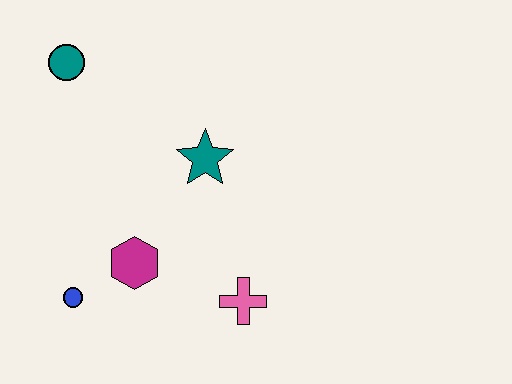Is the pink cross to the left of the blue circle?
No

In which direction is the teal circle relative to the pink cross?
The teal circle is above the pink cross.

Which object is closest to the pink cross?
The magenta hexagon is closest to the pink cross.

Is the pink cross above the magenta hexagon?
No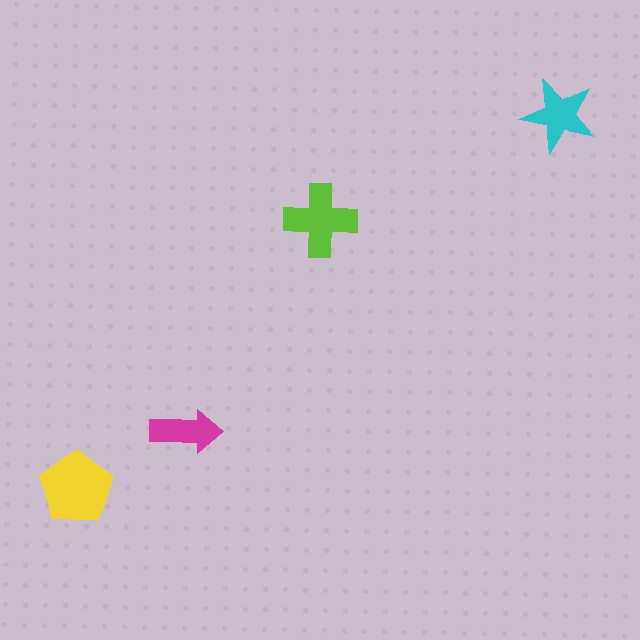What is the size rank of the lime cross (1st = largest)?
2nd.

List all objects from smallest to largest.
The magenta arrow, the cyan star, the lime cross, the yellow pentagon.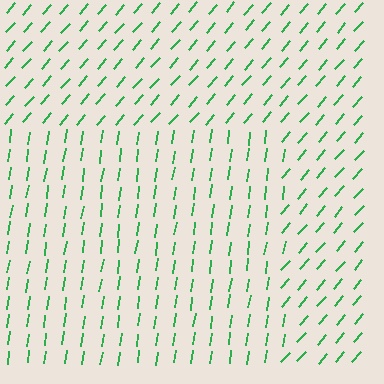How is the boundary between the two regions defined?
The boundary is defined purely by a change in line orientation (approximately 32 degrees difference). All lines are the same color and thickness.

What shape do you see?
I see a rectangle.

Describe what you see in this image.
The image is filled with small green line segments. A rectangle region in the image has lines oriented differently from the surrounding lines, creating a visible texture boundary.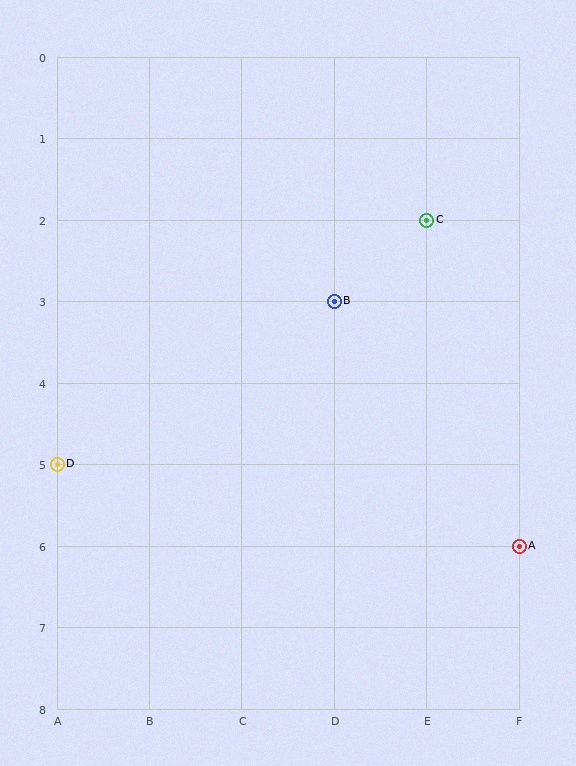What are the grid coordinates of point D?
Point D is at grid coordinates (A, 5).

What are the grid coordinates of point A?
Point A is at grid coordinates (F, 6).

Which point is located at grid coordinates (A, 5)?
Point D is at (A, 5).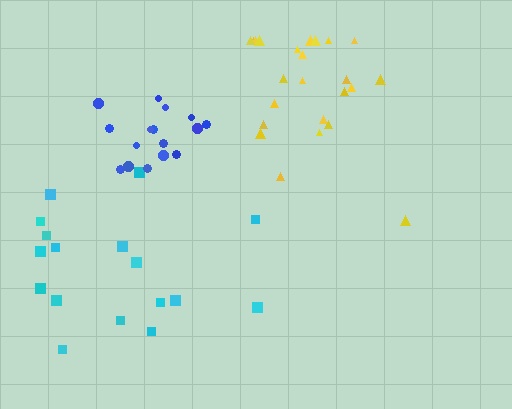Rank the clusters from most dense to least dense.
blue, yellow, cyan.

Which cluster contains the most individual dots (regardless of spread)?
Yellow (24).